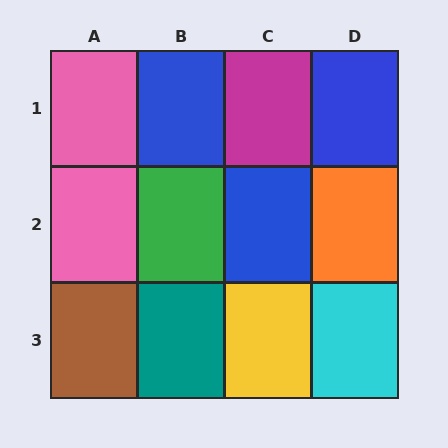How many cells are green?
1 cell is green.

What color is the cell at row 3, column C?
Yellow.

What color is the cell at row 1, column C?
Magenta.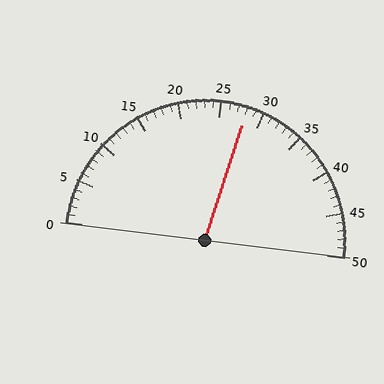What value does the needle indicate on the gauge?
The needle indicates approximately 28.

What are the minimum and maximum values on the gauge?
The gauge ranges from 0 to 50.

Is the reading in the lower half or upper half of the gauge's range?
The reading is in the upper half of the range (0 to 50).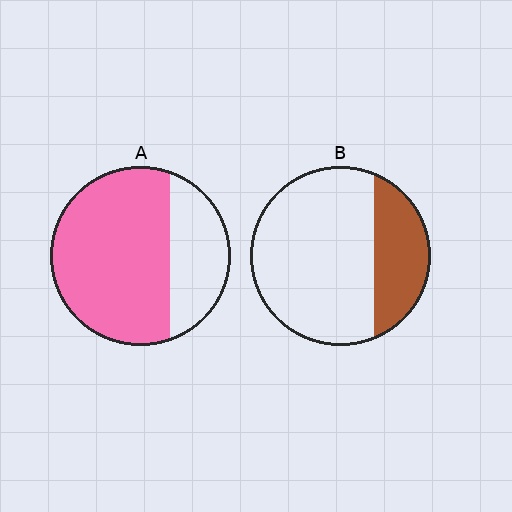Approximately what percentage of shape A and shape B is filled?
A is approximately 70% and B is approximately 25%.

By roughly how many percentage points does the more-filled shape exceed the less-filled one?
By roughly 45 percentage points (A over B).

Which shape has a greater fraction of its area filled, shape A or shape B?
Shape A.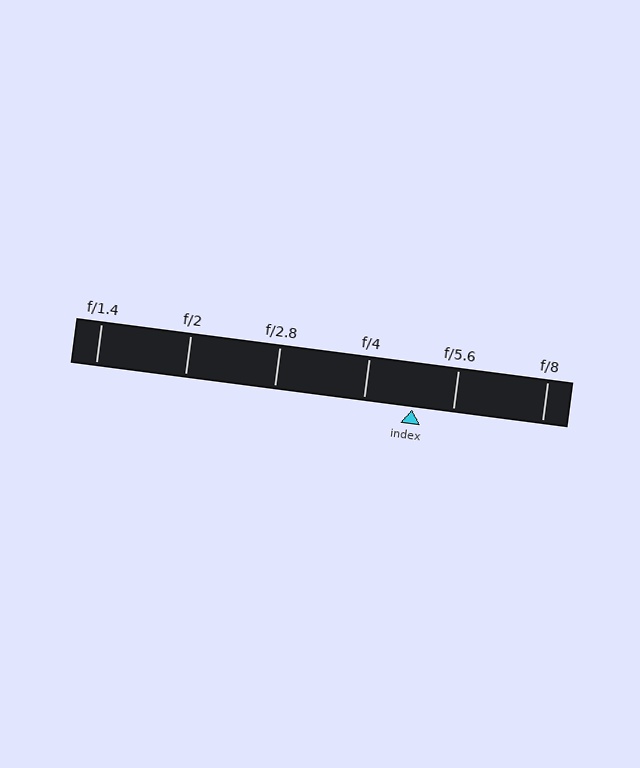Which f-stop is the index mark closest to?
The index mark is closest to f/5.6.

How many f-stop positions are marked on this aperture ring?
There are 6 f-stop positions marked.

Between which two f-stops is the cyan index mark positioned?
The index mark is between f/4 and f/5.6.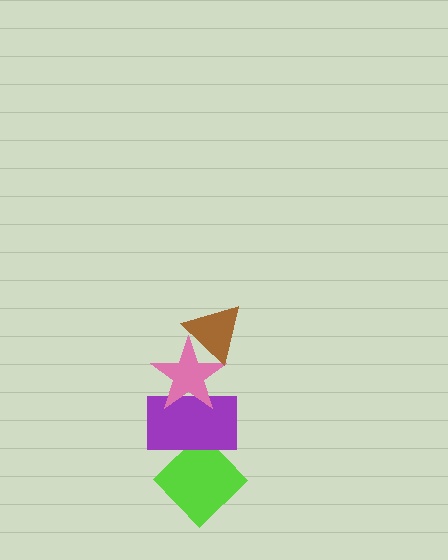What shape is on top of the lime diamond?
The purple rectangle is on top of the lime diamond.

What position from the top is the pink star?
The pink star is 2nd from the top.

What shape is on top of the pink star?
The brown triangle is on top of the pink star.